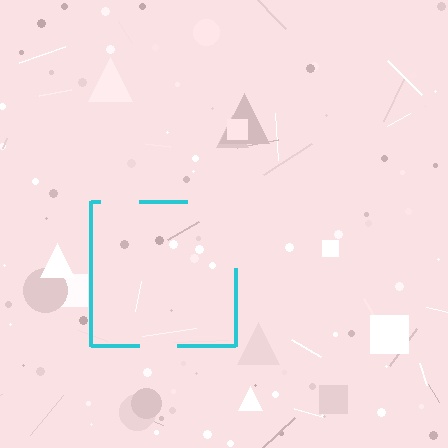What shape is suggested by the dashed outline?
The dashed outline suggests a square.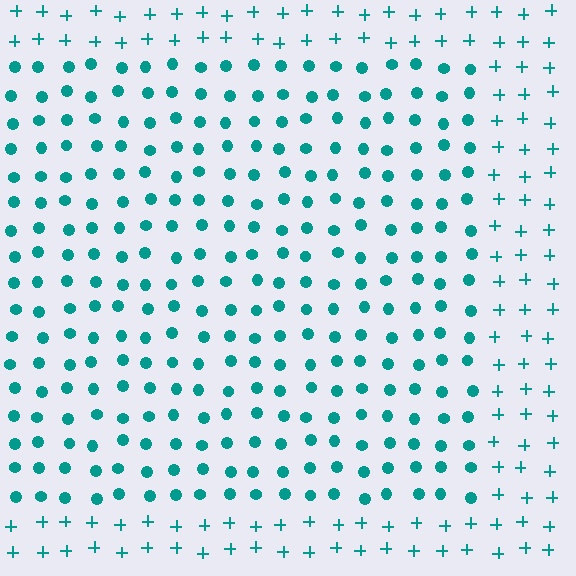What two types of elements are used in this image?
The image uses circles inside the rectangle region and plus signs outside it.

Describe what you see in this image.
The image is filled with small teal elements arranged in a uniform grid. A rectangle-shaped region contains circles, while the surrounding area contains plus signs. The boundary is defined purely by the change in element shape.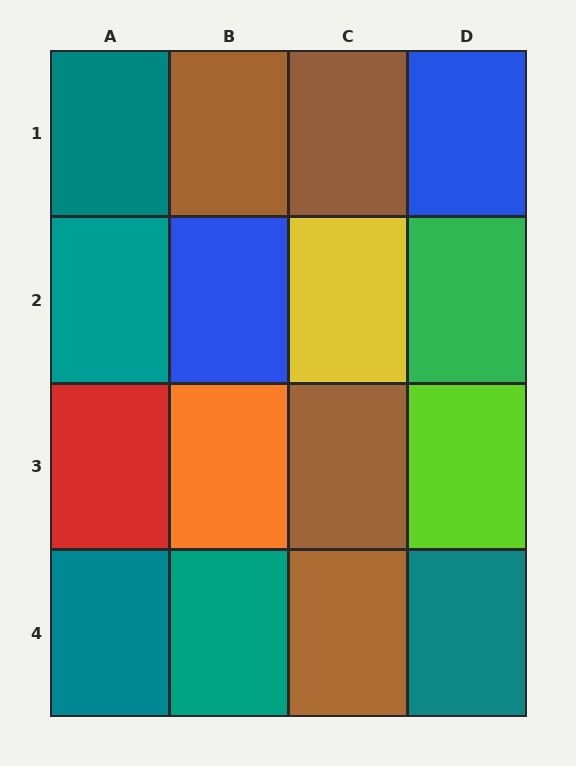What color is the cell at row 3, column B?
Orange.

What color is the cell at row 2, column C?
Yellow.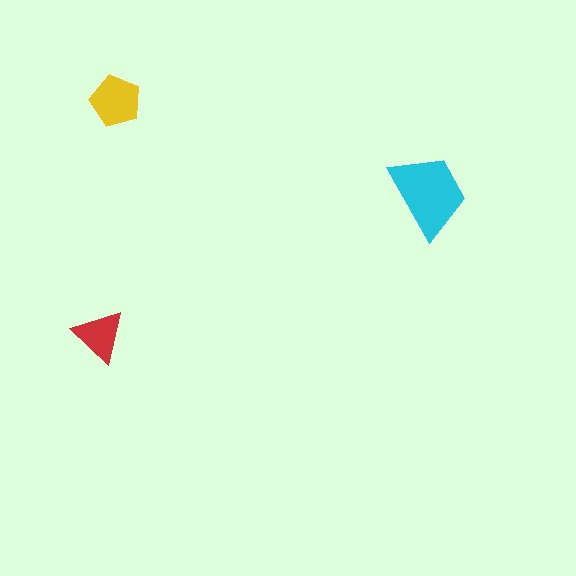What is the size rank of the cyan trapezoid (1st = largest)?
1st.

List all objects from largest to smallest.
The cyan trapezoid, the yellow pentagon, the red triangle.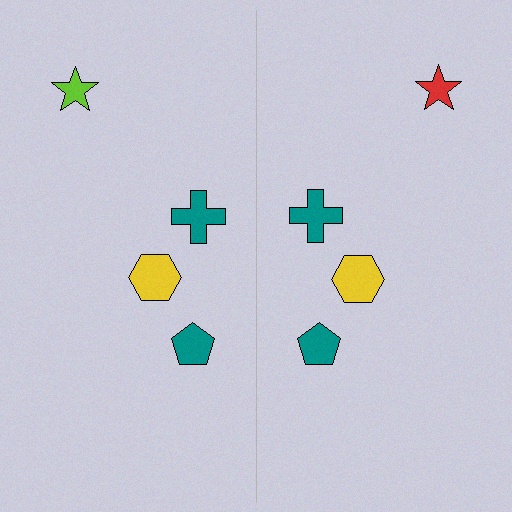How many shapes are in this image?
There are 8 shapes in this image.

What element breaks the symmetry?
The red star on the right side breaks the symmetry — its mirror counterpart is lime.